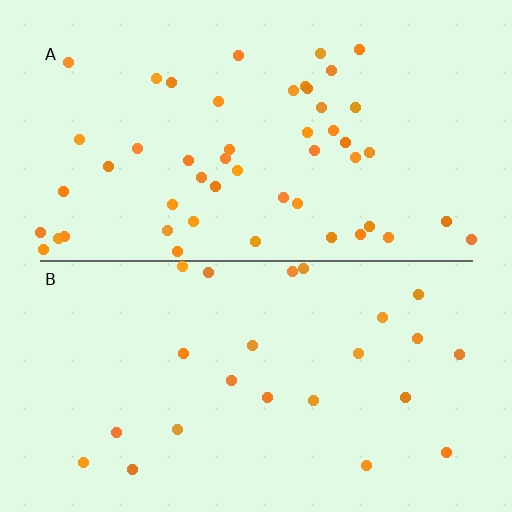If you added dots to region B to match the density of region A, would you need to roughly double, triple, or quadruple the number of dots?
Approximately double.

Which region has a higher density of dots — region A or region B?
A (the top).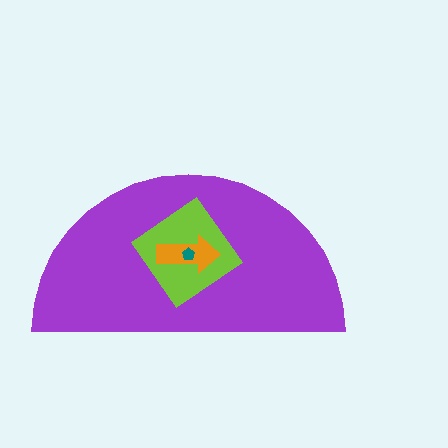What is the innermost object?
The teal pentagon.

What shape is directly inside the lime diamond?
The orange arrow.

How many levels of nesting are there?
4.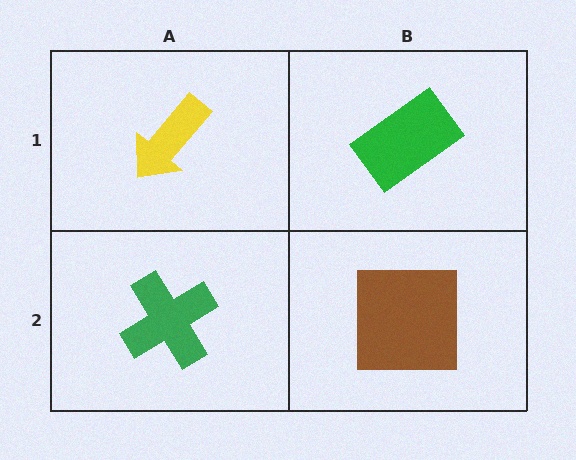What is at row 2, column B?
A brown square.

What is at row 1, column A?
A yellow arrow.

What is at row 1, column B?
A green rectangle.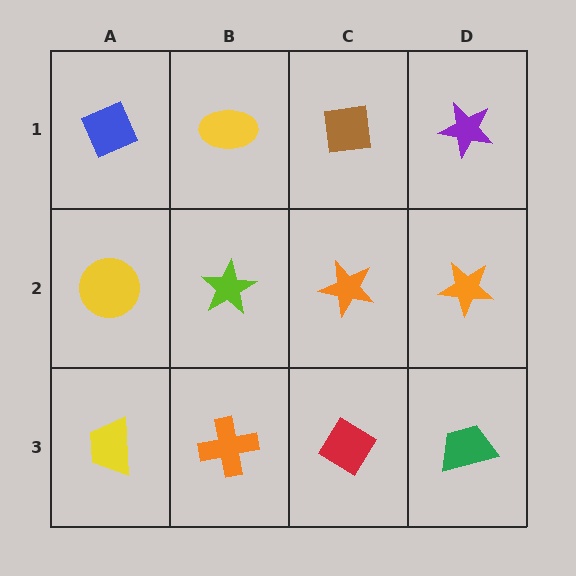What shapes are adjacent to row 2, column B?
A yellow ellipse (row 1, column B), an orange cross (row 3, column B), a yellow circle (row 2, column A), an orange star (row 2, column C).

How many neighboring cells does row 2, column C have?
4.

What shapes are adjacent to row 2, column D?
A purple star (row 1, column D), a green trapezoid (row 3, column D), an orange star (row 2, column C).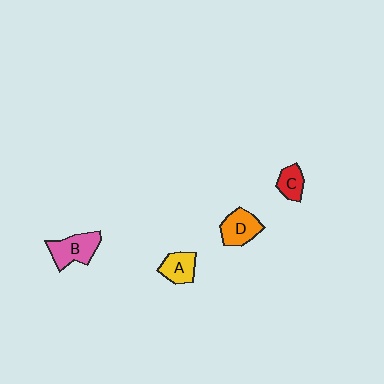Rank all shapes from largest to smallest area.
From largest to smallest: B (pink), D (orange), A (yellow), C (red).